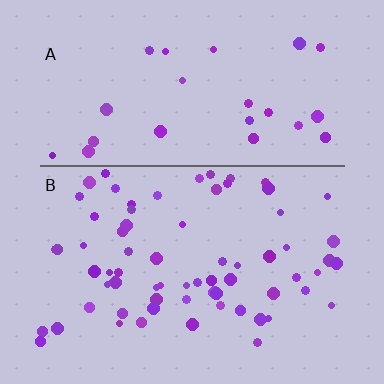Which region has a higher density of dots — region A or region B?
B (the bottom).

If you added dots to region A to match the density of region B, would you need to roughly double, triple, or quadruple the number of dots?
Approximately triple.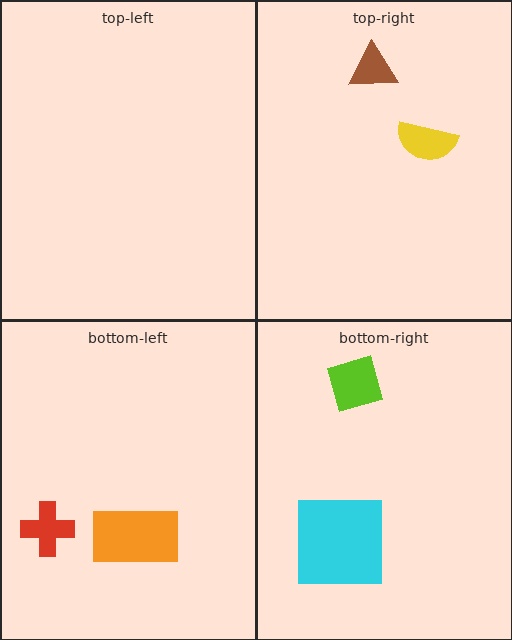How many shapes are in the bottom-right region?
2.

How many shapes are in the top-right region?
2.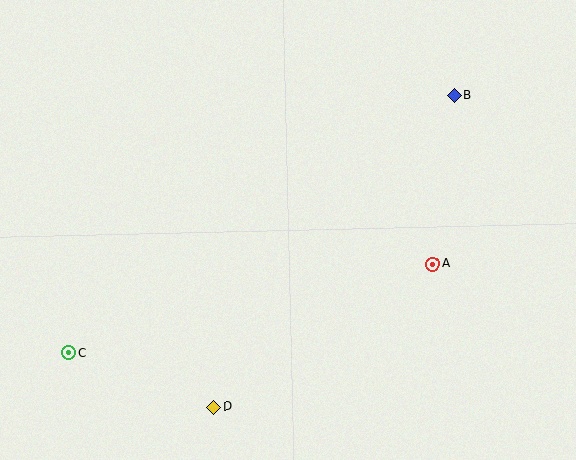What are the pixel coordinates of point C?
Point C is at (69, 353).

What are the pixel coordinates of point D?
Point D is at (214, 407).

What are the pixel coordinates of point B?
Point B is at (454, 95).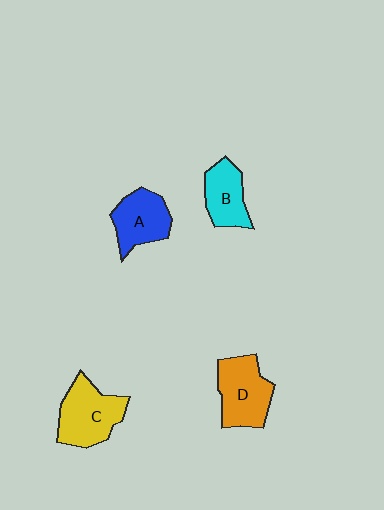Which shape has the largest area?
Shape C (yellow).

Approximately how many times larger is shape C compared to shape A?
Approximately 1.2 times.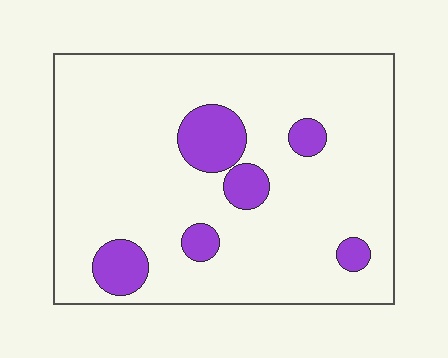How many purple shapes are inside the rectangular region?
6.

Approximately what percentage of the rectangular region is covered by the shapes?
Approximately 15%.